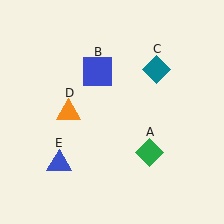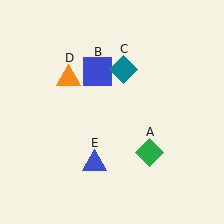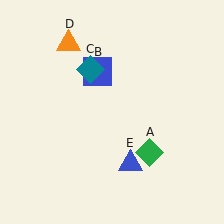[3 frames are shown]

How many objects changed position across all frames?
3 objects changed position: teal diamond (object C), orange triangle (object D), blue triangle (object E).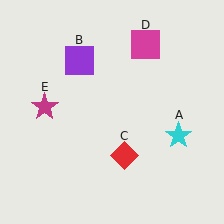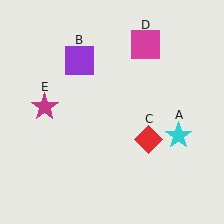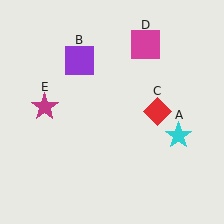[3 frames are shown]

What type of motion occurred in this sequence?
The red diamond (object C) rotated counterclockwise around the center of the scene.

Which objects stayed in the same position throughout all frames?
Cyan star (object A) and purple square (object B) and magenta square (object D) and magenta star (object E) remained stationary.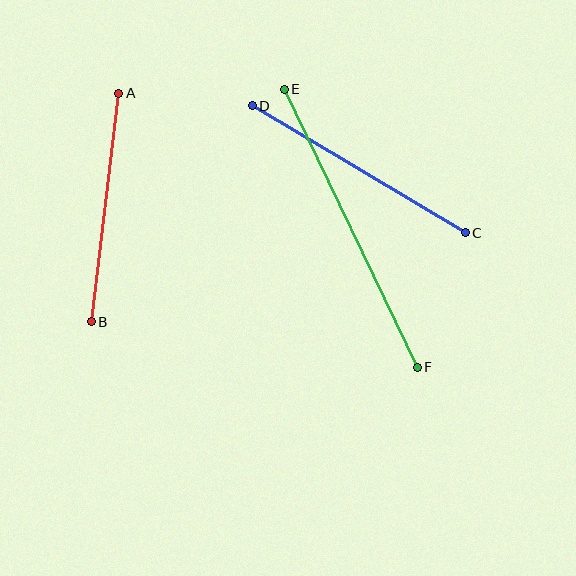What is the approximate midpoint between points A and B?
The midpoint is at approximately (105, 207) pixels.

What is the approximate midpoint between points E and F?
The midpoint is at approximately (351, 228) pixels.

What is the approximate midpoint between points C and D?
The midpoint is at approximately (359, 169) pixels.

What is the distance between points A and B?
The distance is approximately 230 pixels.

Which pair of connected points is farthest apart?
Points E and F are farthest apart.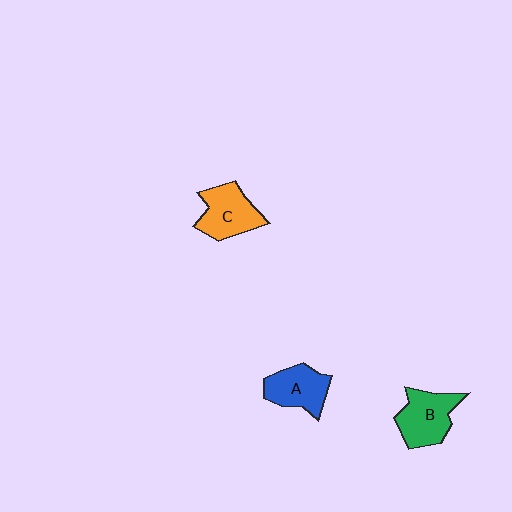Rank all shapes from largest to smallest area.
From largest to smallest: B (green), C (orange), A (blue).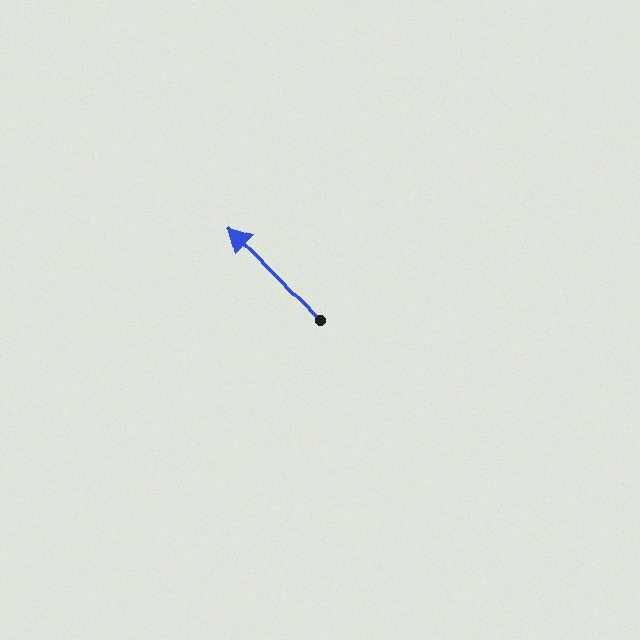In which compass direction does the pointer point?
Northwest.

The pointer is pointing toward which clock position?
Roughly 11 o'clock.